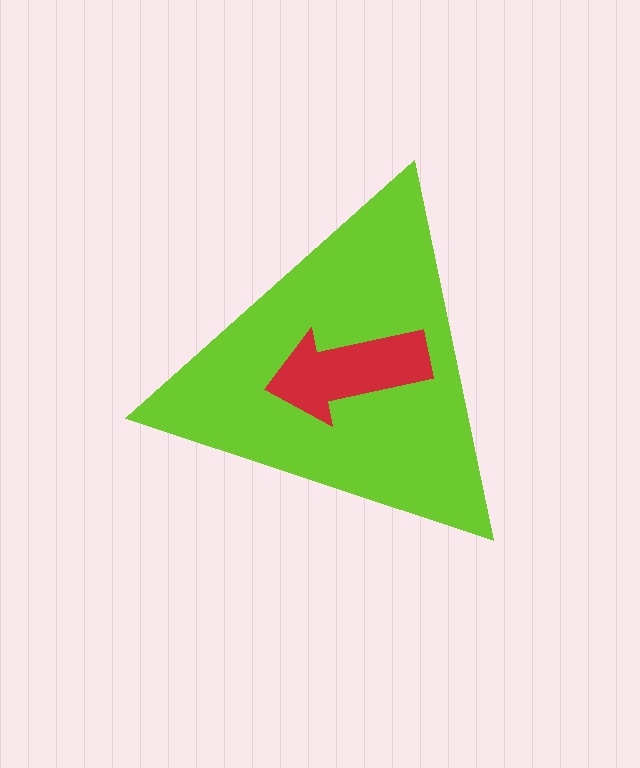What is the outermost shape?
The lime triangle.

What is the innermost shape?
The red arrow.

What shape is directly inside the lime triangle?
The red arrow.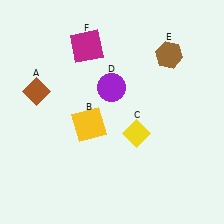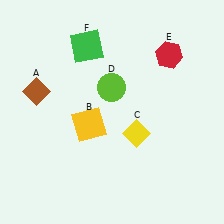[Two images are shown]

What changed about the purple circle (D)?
In Image 1, D is purple. In Image 2, it changed to lime.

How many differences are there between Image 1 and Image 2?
There are 3 differences between the two images.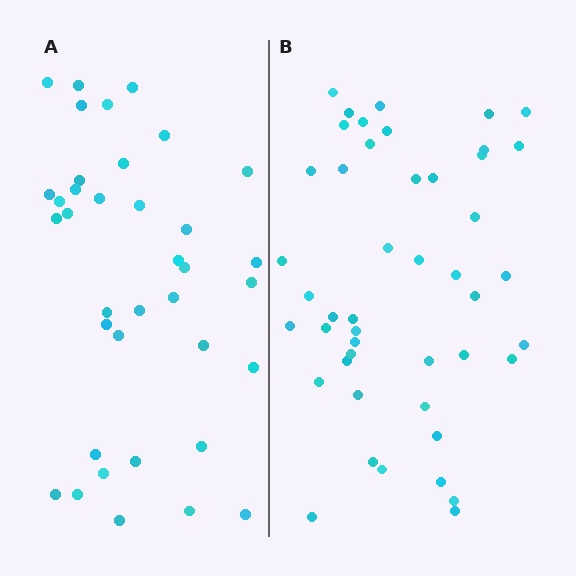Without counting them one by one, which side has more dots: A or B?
Region B (the right region) has more dots.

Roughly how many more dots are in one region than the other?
Region B has roughly 8 or so more dots than region A.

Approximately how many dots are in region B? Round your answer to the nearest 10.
About 50 dots. (The exact count is 46, which rounds to 50.)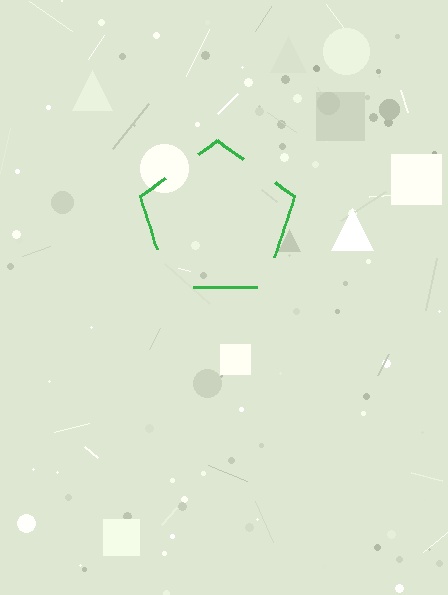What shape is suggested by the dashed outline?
The dashed outline suggests a pentagon.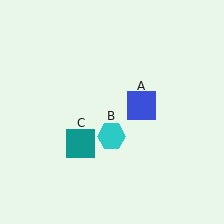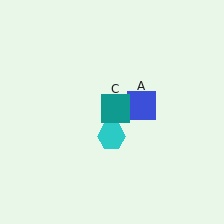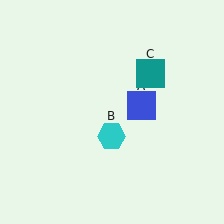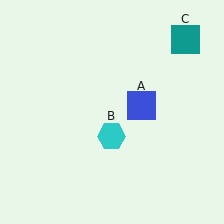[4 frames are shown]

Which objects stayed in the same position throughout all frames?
Blue square (object A) and cyan hexagon (object B) remained stationary.